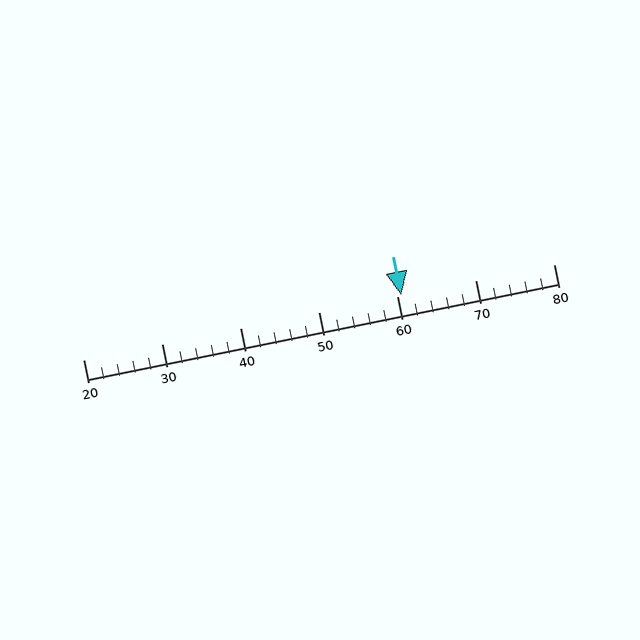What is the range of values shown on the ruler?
The ruler shows values from 20 to 80.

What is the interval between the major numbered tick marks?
The major tick marks are spaced 10 units apart.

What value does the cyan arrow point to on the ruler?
The cyan arrow points to approximately 60.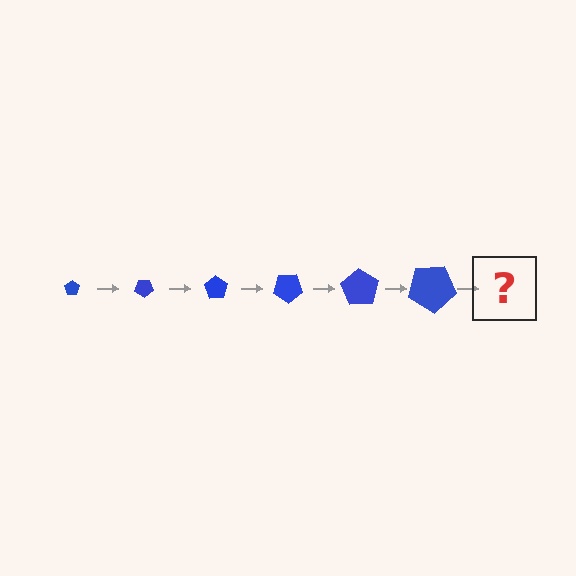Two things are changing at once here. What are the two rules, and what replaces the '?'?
The two rules are that the pentagon grows larger each step and it rotates 35 degrees each step. The '?' should be a pentagon, larger than the previous one and rotated 210 degrees from the start.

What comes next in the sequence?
The next element should be a pentagon, larger than the previous one and rotated 210 degrees from the start.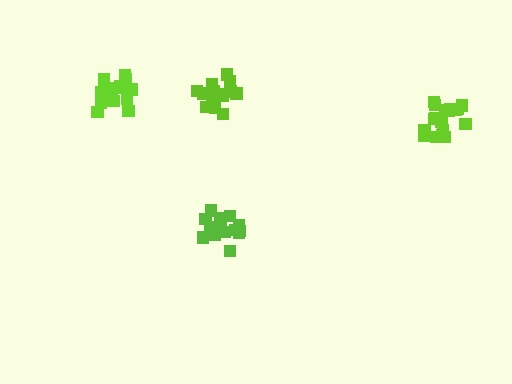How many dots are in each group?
Group 1: 16 dots, Group 2: 20 dots, Group 3: 18 dots, Group 4: 16 dots (70 total).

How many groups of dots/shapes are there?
There are 4 groups.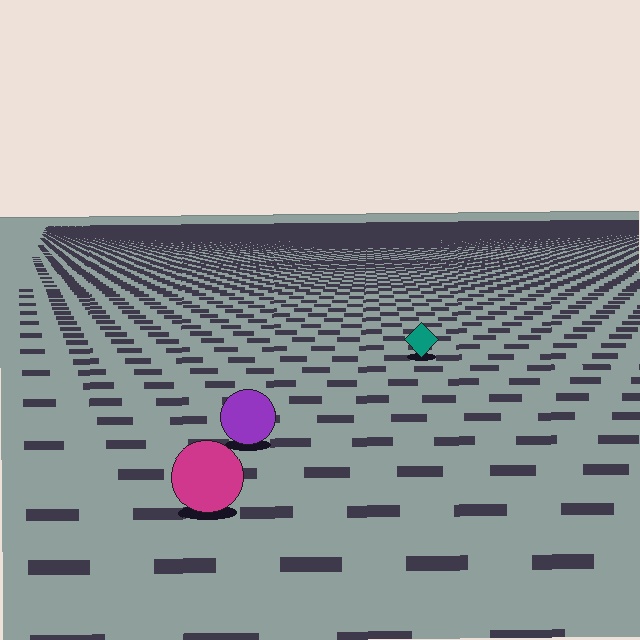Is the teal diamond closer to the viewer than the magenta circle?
No. The magenta circle is closer — you can tell from the texture gradient: the ground texture is coarser near it.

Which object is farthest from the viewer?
The teal diamond is farthest from the viewer. It appears smaller and the ground texture around it is denser.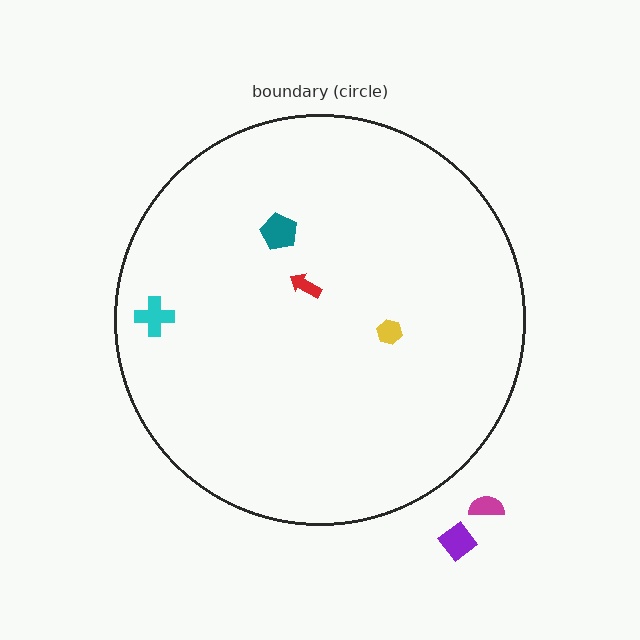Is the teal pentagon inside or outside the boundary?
Inside.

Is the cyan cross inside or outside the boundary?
Inside.